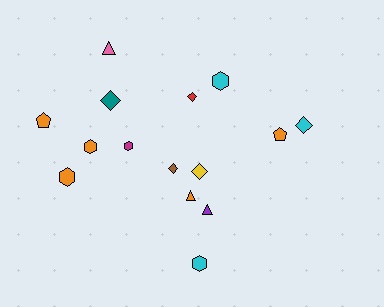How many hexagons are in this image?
There are 5 hexagons.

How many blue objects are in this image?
There are no blue objects.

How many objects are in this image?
There are 15 objects.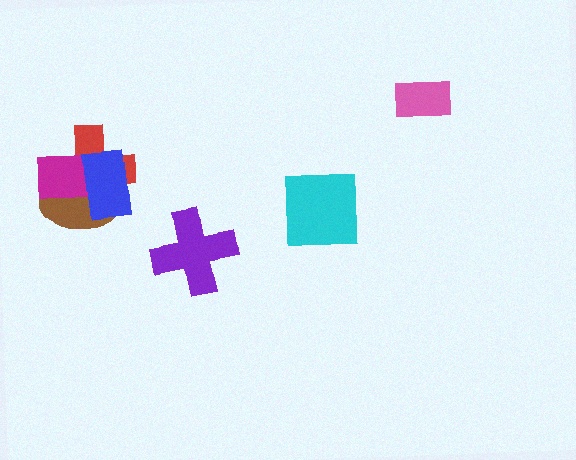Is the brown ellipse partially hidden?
Yes, it is partially covered by another shape.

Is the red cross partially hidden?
Yes, it is partially covered by another shape.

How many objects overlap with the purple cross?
0 objects overlap with the purple cross.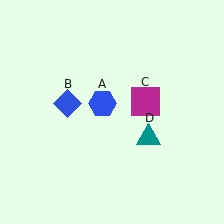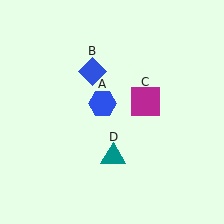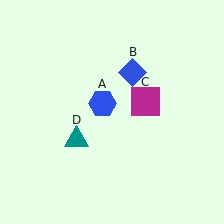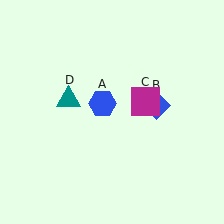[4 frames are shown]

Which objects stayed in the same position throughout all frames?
Blue hexagon (object A) and magenta square (object C) remained stationary.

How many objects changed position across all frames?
2 objects changed position: blue diamond (object B), teal triangle (object D).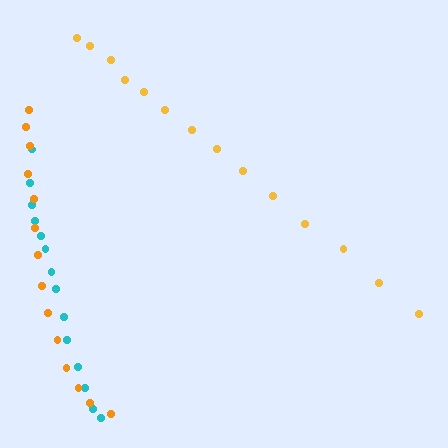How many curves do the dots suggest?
There are 3 distinct paths.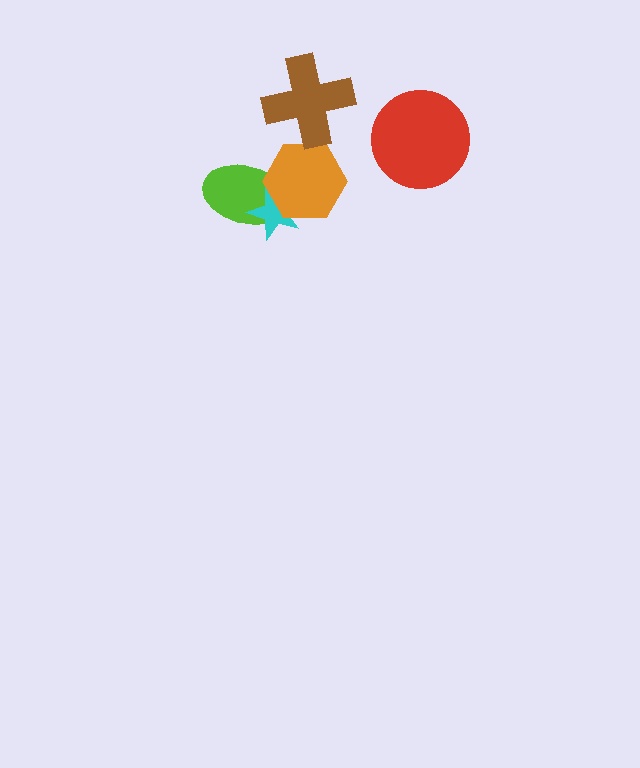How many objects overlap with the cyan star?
2 objects overlap with the cyan star.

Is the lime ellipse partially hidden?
Yes, it is partially covered by another shape.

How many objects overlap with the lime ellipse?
2 objects overlap with the lime ellipse.